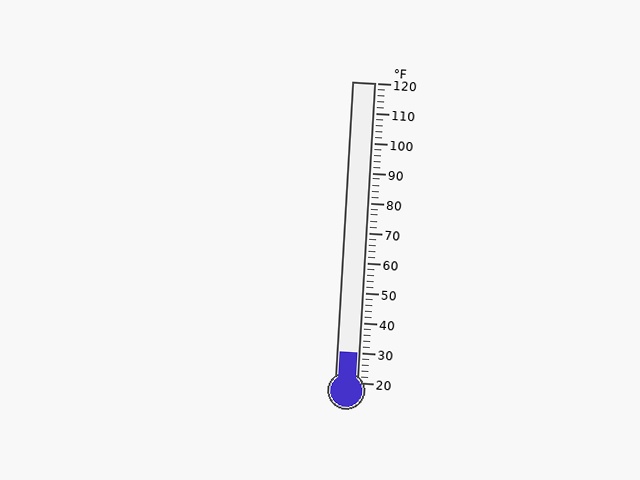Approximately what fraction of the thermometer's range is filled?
The thermometer is filled to approximately 10% of its range.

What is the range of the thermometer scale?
The thermometer scale ranges from 20°F to 120°F.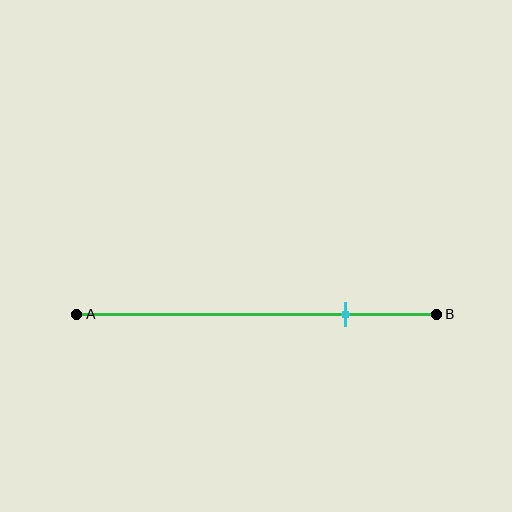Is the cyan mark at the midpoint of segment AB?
No, the mark is at about 75% from A, not at the 50% midpoint.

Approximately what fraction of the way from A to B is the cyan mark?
The cyan mark is approximately 75% of the way from A to B.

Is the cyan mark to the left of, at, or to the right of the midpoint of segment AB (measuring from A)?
The cyan mark is to the right of the midpoint of segment AB.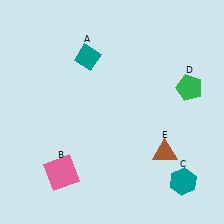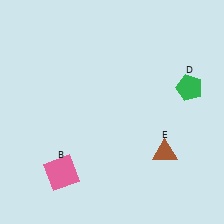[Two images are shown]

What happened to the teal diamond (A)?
The teal diamond (A) was removed in Image 2. It was in the top-left area of Image 1.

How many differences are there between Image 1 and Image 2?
There are 2 differences between the two images.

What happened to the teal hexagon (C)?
The teal hexagon (C) was removed in Image 2. It was in the bottom-right area of Image 1.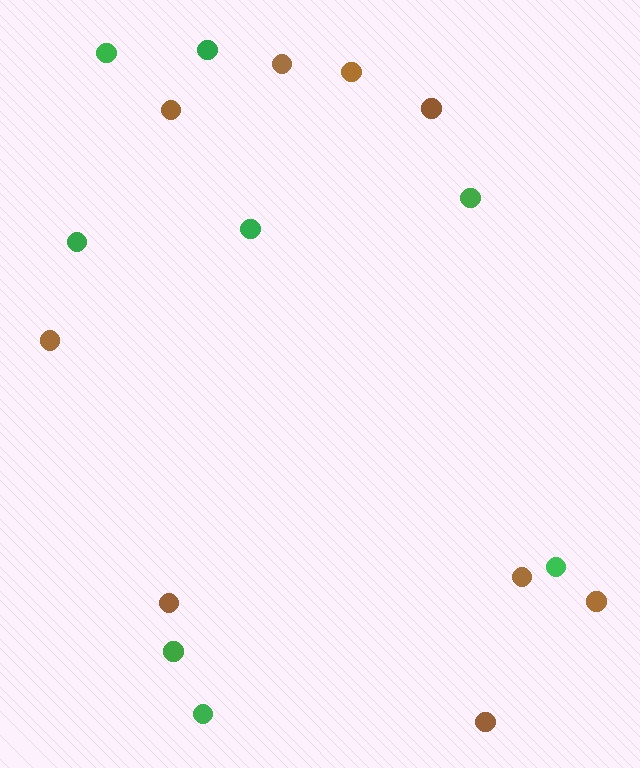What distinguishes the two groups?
There are 2 groups: one group of green circles (8) and one group of brown circles (9).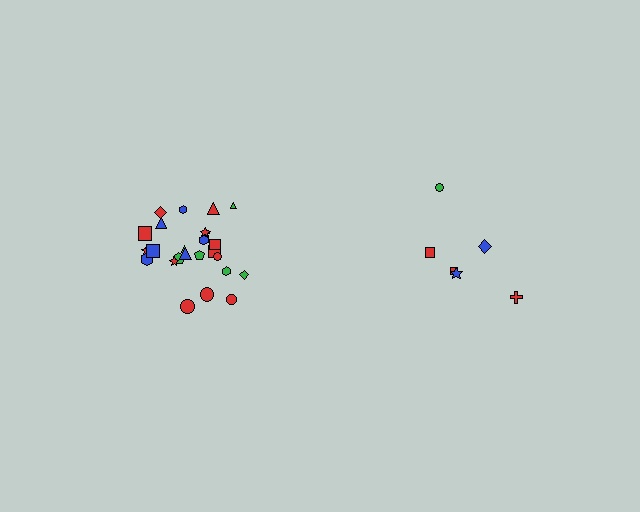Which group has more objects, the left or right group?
The left group.